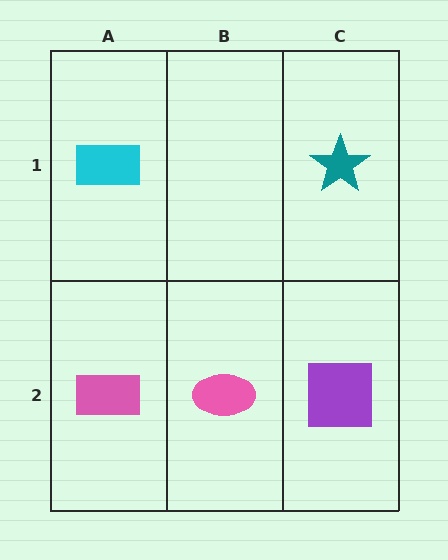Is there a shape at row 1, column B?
No, that cell is empty.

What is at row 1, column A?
A cyan rectangle.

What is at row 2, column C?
A purple square.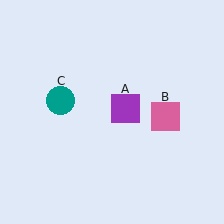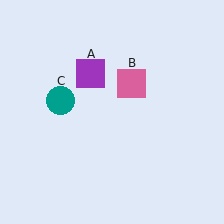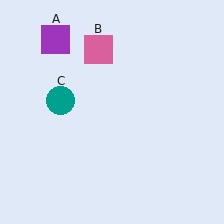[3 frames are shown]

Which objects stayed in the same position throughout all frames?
Teal circle (object C) remained stationary.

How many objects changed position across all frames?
2 objects changed position: purple square (object A), pink square (object B).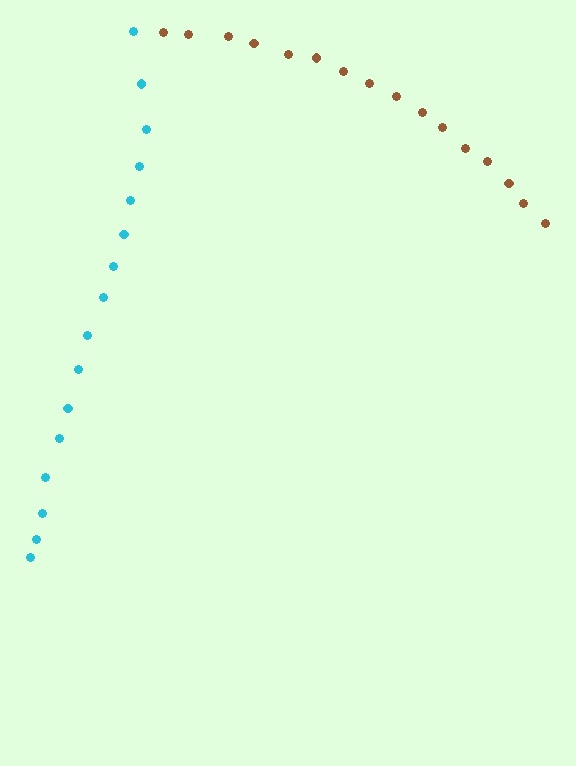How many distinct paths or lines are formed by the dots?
There are 2 distinct paths.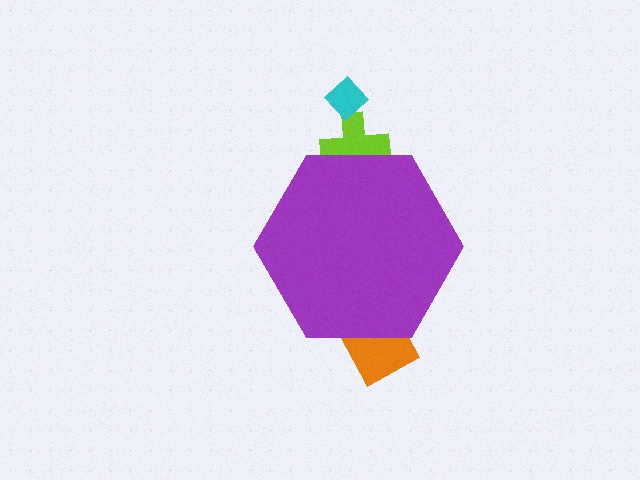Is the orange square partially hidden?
Yes, the orange square is partially hidden behind the purple hexagon.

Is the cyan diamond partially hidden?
No, the cyan diamond is fully visible.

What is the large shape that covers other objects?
A purple hexagon.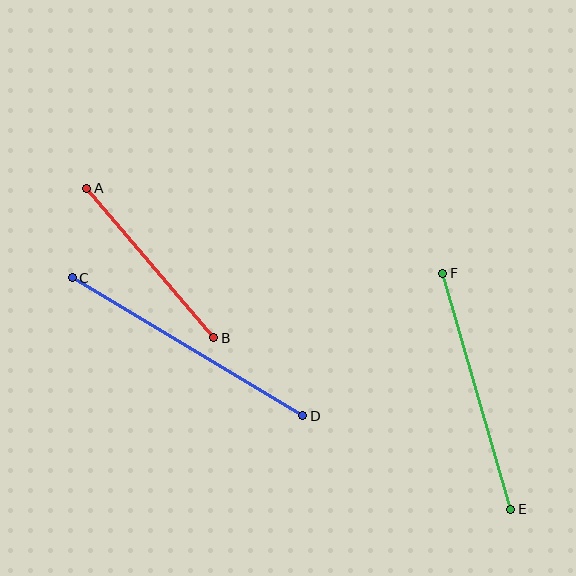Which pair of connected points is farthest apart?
Points C and D are farthest apart.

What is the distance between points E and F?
The distance is approximately 246 pixels.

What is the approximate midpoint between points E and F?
The midpoint is at approximately (477, 391) pixels.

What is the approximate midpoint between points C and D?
The midpoint is at approximately (187, 347) pixels.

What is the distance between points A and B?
The distance is approximately 196 pixels.